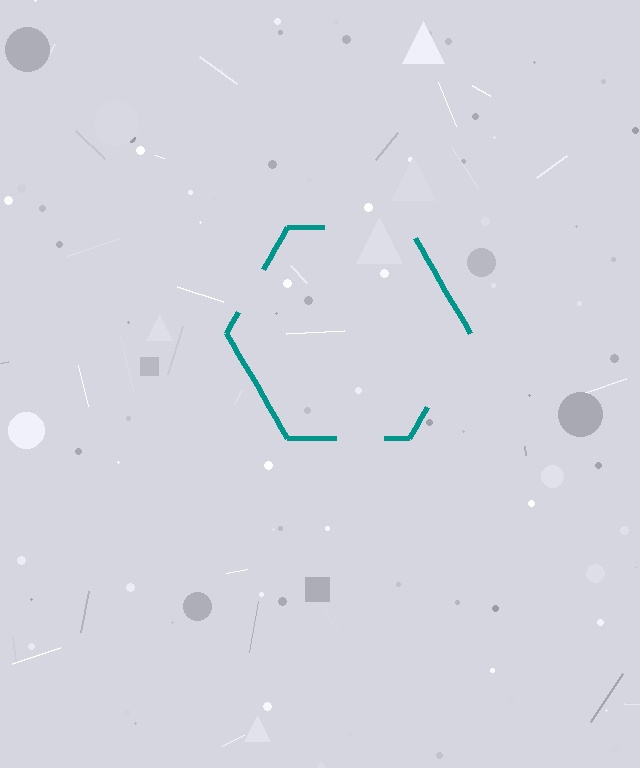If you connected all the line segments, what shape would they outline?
They would outline a hexagon.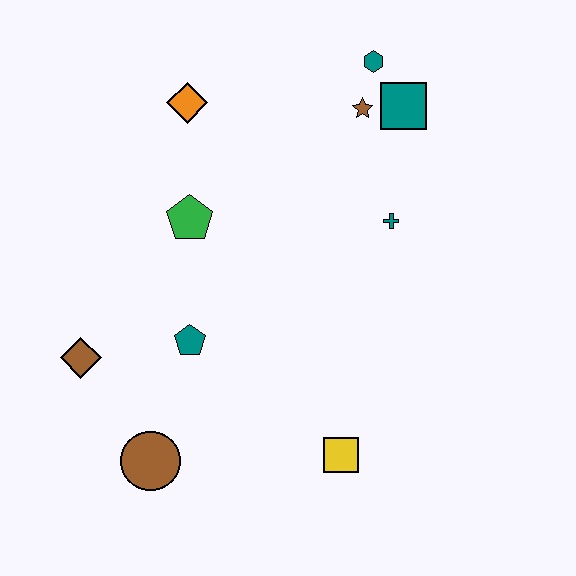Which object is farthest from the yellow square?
The teal hexagon is farthest from the yellow square.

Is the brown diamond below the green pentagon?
Yes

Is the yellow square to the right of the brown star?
No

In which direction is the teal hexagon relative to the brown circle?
The teal hexagon is above the brown circle.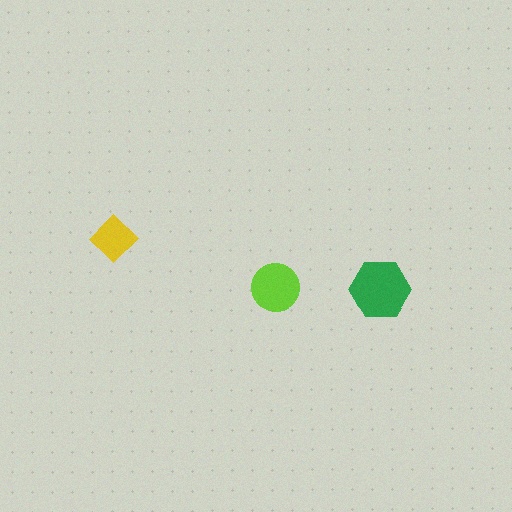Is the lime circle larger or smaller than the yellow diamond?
Larger.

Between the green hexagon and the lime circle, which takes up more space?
The green hexagon.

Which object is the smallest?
The yellow diamond.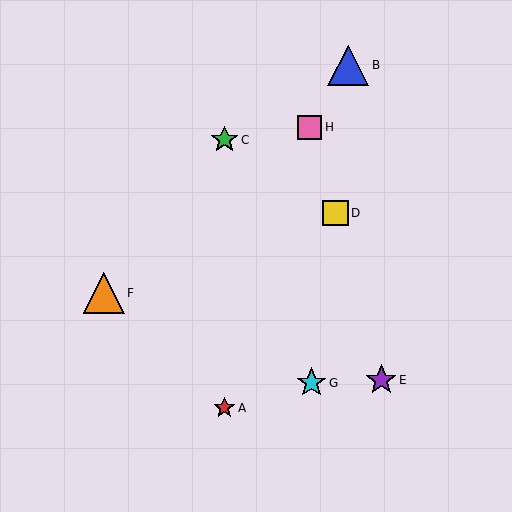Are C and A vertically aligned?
Yes, both are at x≈224.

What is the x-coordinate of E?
Object E is at x≈381.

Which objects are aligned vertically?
Objects A, C are aligned vertically.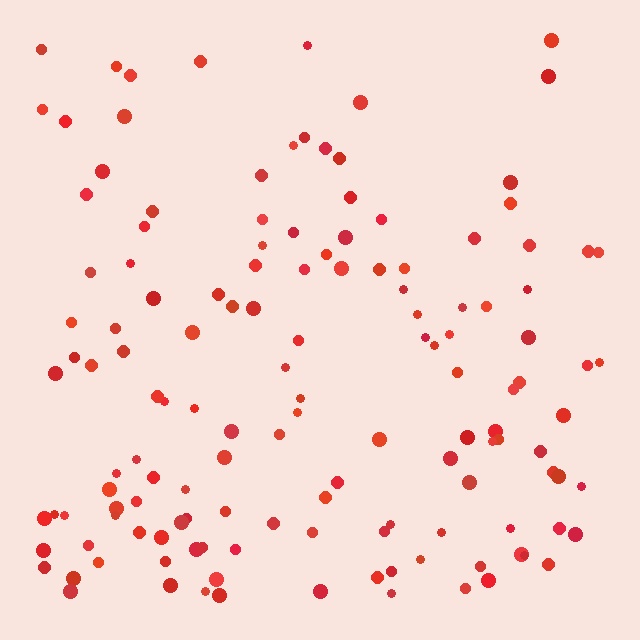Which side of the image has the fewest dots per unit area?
The top.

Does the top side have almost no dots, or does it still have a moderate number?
Still a moderate number, just noticeably fewer than the bottom.